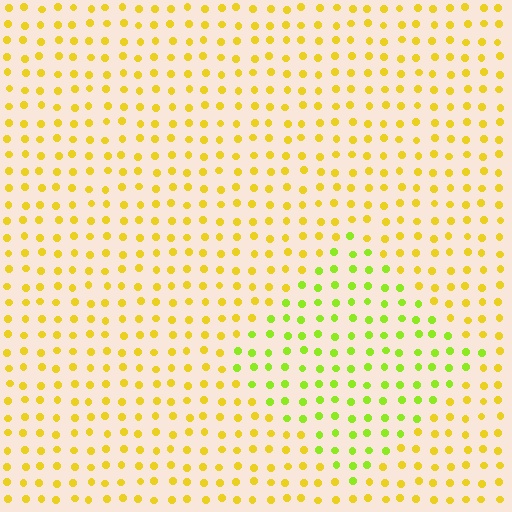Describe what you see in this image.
The image is filled with small yellow elements in a uniform arrangement. A diamond-shaped region is visible where the elements are tinted to a slightly different hue, forming a subtle color boundary.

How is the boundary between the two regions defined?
The boundary is defined purely by a slight shift in hue (about 36 degrees). Spacing, size, and orientation are identical on both sides.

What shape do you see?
I see a diamond.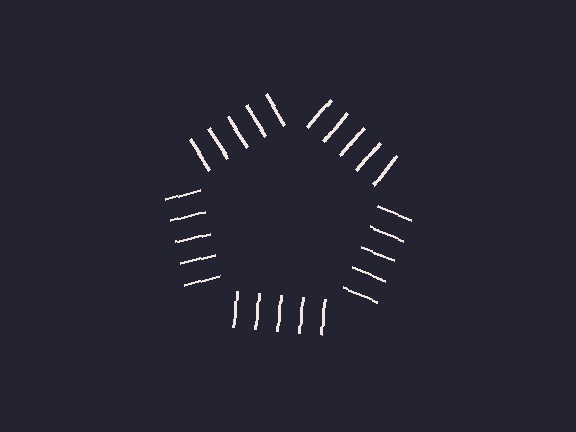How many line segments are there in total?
25 — 5 along each of the 5 edges.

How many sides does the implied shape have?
5 sides — the line-ends trace a pentagon.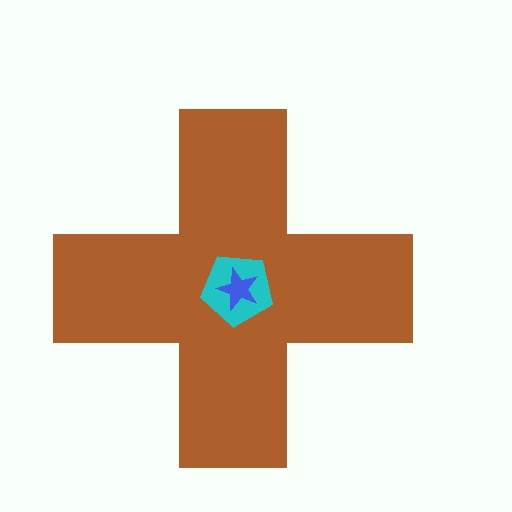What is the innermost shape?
The blue star.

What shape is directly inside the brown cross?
The cyan pentagon.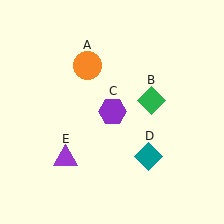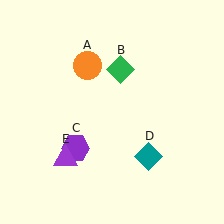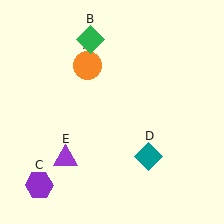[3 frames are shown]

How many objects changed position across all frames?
2 objects changed position: green diamond (object B), purple hexagon (object C).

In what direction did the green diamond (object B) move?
The green diamond (object B) moved up and to the left.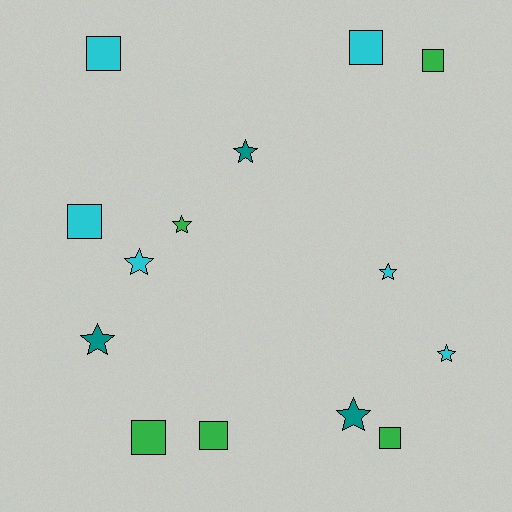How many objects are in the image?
There are 14 objects.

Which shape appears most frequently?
Star, with 7 objects.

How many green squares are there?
There are 4 green squares.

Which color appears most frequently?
Cyan, with 6 objects.